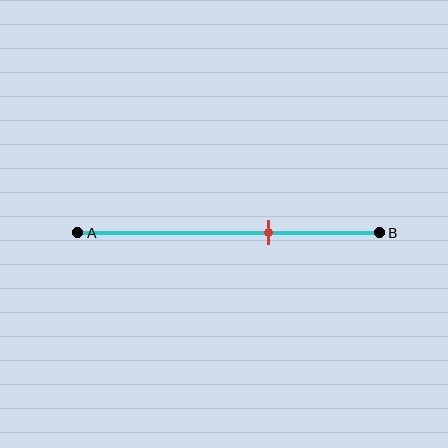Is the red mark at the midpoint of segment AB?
No, the mark is at about 65% from A, not at the 50% midpoint.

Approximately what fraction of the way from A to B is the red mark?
The red mark is approximately 65% of the way from A to B.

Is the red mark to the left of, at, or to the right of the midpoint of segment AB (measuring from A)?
The red mark is to the right of the midpoint of segment AB.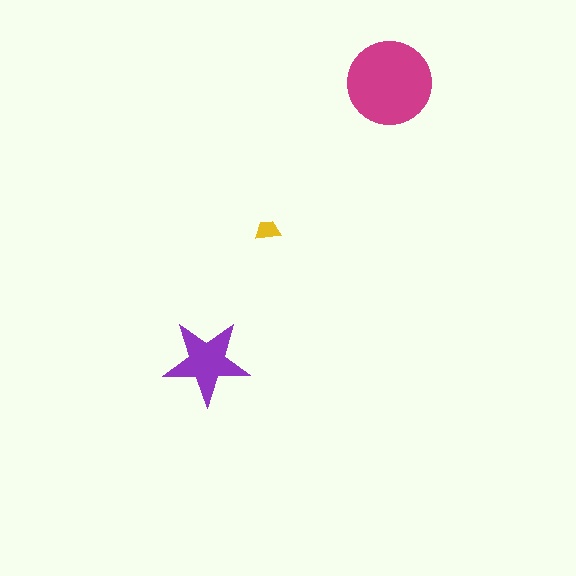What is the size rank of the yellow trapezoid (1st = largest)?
3rd.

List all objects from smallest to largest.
The yellow trapezoid, the purple star, the magenta circle.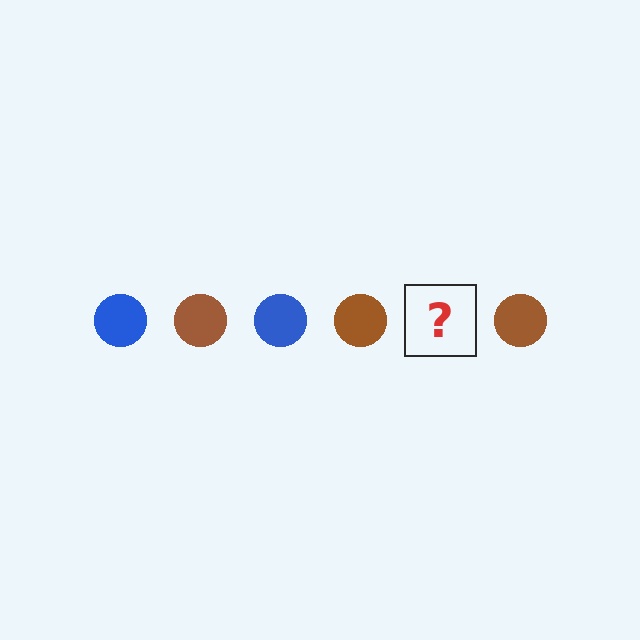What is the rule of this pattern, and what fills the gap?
The rule is that the pattern cycles through blue, brown circles. The gap should be filled with a blue circle.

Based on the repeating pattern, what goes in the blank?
The blank should be a blue circle.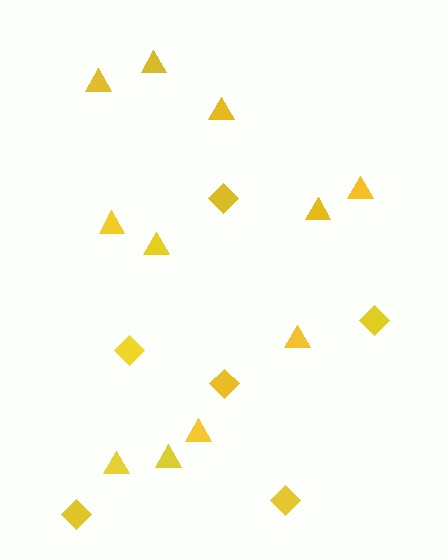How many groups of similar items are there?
There are 2 groups: one group of diamonds (6) and one group of triangles (11).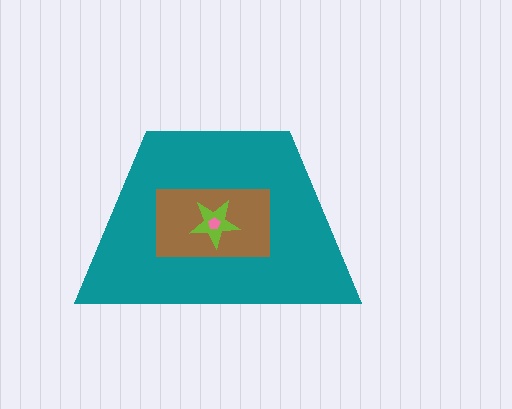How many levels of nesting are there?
4.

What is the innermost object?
The pink pentagon.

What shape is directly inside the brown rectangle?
The lime star.